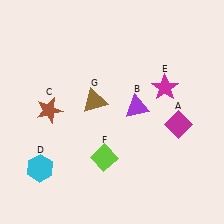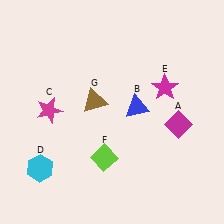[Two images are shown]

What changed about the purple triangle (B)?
In Image 1, B is purple. In Image 2, it changed to blue.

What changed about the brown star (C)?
In Image 1, C is brown. In Image 2, it changed to magenta.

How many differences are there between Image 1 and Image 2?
There are 2 differences between the two images.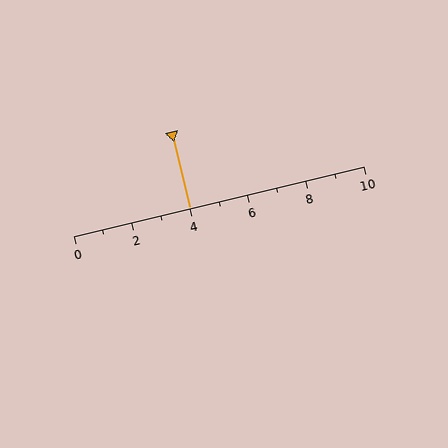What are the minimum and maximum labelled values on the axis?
The axis runs from 0 to 10.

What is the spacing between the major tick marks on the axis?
The major ticks are spaced 2 apart.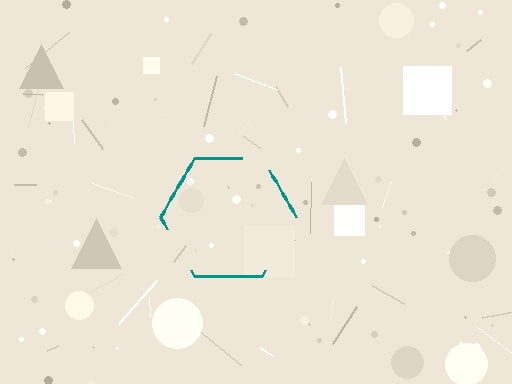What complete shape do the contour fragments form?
The contour fragments form a hexagon.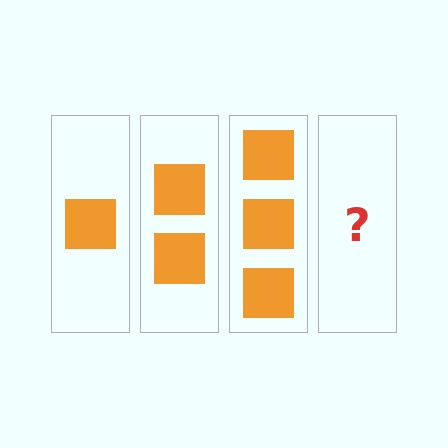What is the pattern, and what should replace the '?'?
The pattern is that each step adds one more square. The '?' should be 4 squares.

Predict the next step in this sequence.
The next step is 4 squares.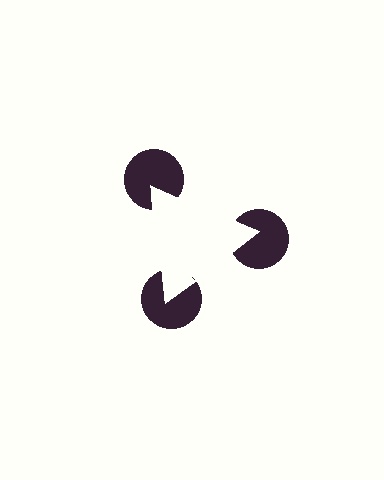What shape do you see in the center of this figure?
An illusory triangle — its edges are inferred from the aligned wedge cuts in the pac-man discs, not physically drawn.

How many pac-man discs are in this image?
There are 3 — one at each vertex of the illusory triangle.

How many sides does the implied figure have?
3 sides.